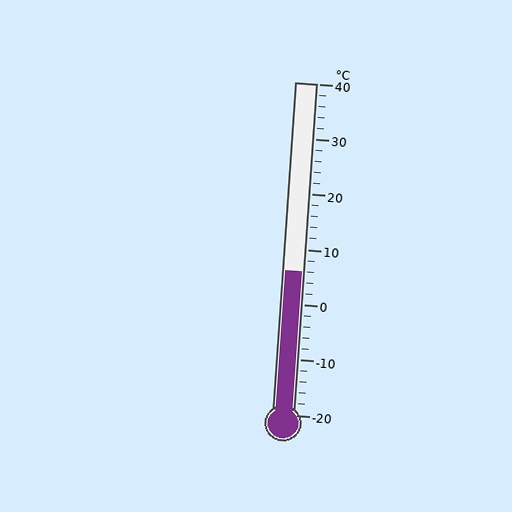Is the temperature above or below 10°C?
The temperature is below 10°C.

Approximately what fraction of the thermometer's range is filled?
The thermometer is filled to approximately 45% of its range.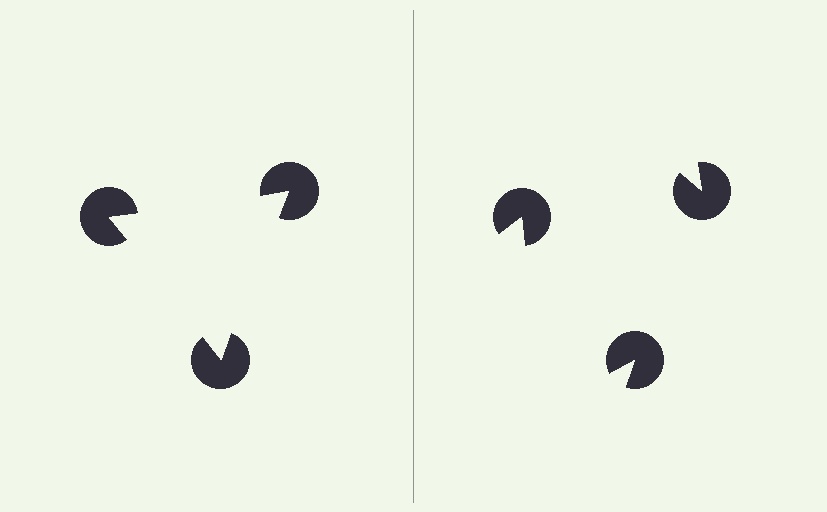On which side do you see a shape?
An illusory triangle appears on the left side. On the right side the wedge cuts are rotated, so no coherent shape forms.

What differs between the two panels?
The pac-man discs are positioned identically on both sides; only the wedge orientations differ. On the left they align to a triangle; on the right they are misaligned.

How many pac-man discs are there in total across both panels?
6 — 3 on each side.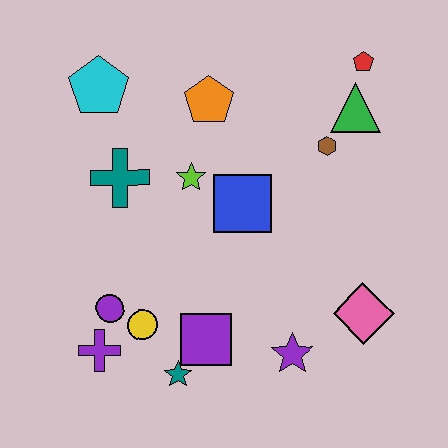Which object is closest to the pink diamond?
The purple star is closest to the pink diamond.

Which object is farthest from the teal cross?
The pink diamond is farthest from the teal cross.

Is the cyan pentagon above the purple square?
Yes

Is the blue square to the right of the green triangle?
No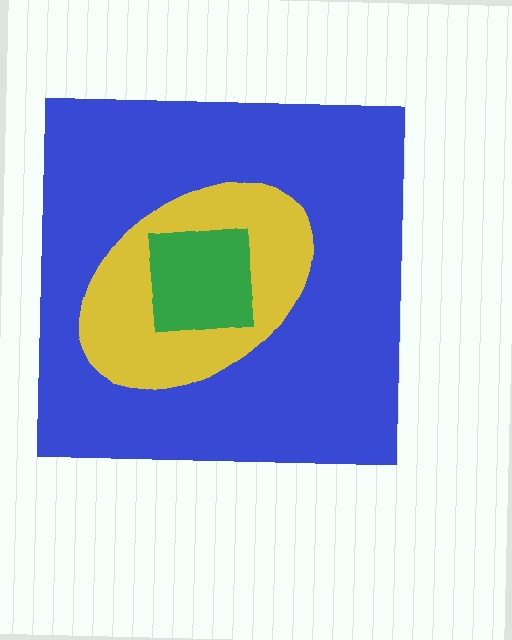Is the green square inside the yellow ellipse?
Yes.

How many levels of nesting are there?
3.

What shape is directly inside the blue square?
The yellow ellipse.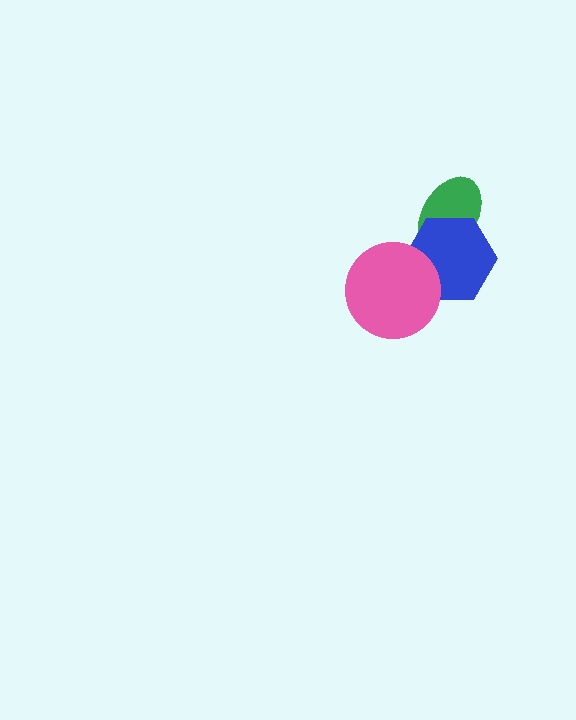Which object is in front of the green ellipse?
The blue hexagon is in front of the green ellipse.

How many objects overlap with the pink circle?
1 object overlaps with the pink circle.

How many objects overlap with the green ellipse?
1 object overlaps with the green ellipse.